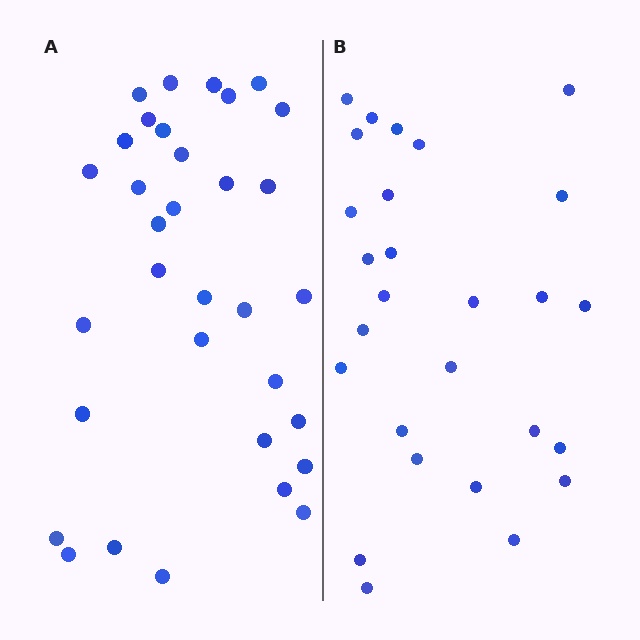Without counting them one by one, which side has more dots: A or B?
Region A (the left region) has more dots.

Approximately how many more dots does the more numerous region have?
Region A has about 6 more dots than region B.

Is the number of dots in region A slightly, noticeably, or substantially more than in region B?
Region A has only slightly more — the two regions are fairly close. The ratio is roughly 1.2 to 1.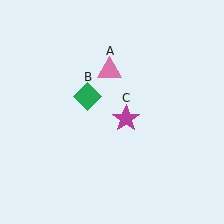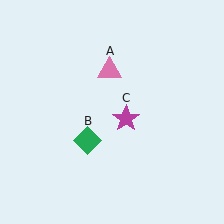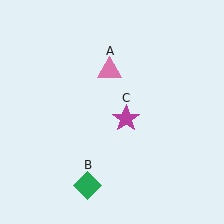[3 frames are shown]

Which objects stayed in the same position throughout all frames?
Pink triangle (object A) and magenta star (object C) remained stationary.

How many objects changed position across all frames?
1 object changed position: green diamond (object B).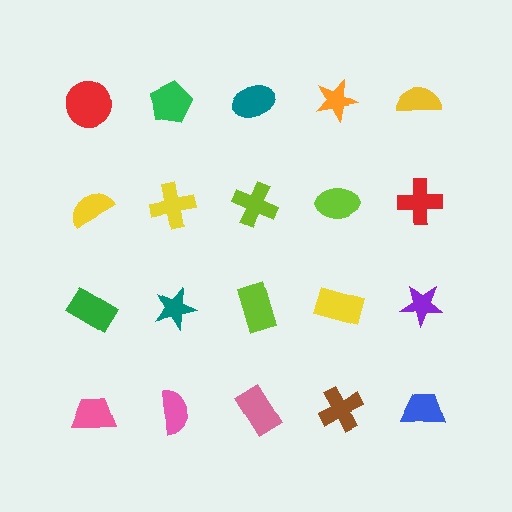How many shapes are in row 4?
5 shapes.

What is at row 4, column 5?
A blue trapezoid.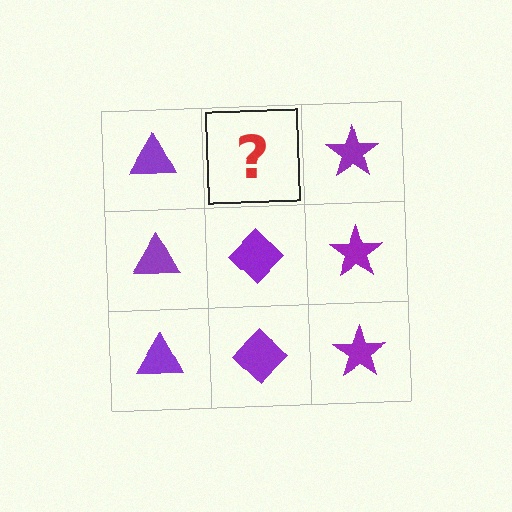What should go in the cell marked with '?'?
The missing cell should contain a purple diamond.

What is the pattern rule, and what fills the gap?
The rule is that each column has a consistent shape. The gap should be filled with a purple diamond.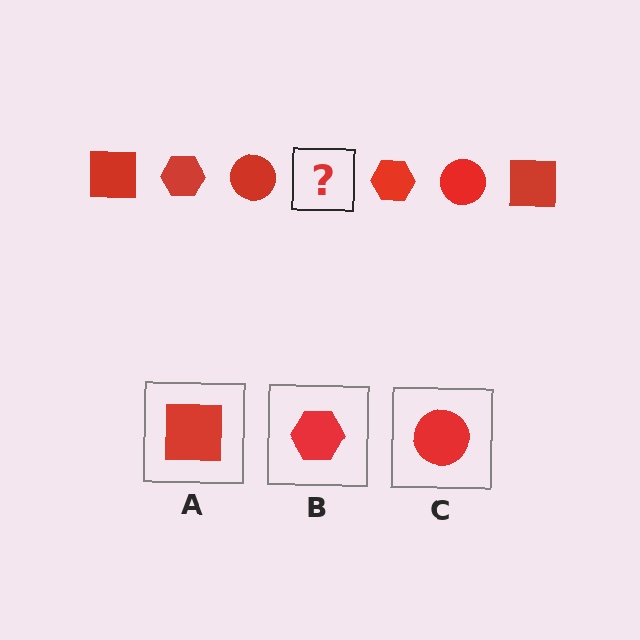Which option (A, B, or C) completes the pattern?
A.